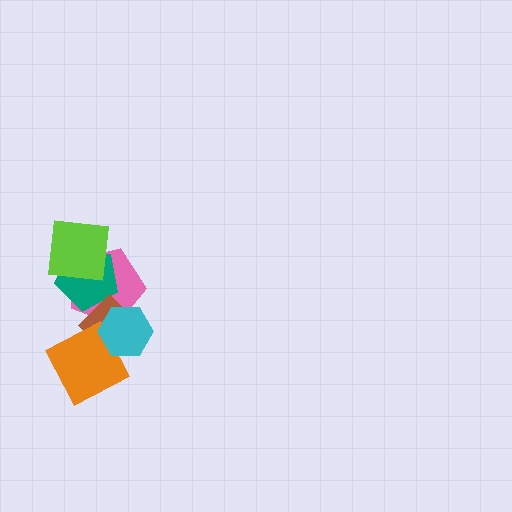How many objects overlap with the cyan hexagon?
3 objects overlap with the cyan hexagon.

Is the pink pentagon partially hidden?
Yes, it is partially covered by another shape.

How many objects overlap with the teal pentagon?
3 objects overlap with the teal pentagon.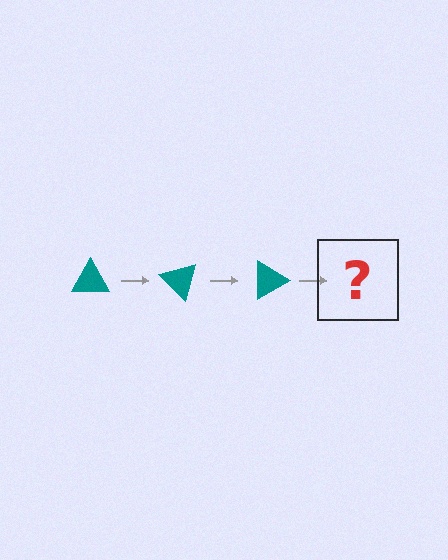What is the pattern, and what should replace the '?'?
The pattern is that the triangle rotates 45 degrees each step. The '?' should be a teal triangle rotated 135 degrees.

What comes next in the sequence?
The next element should be a teal triangle rotated 135 degrees.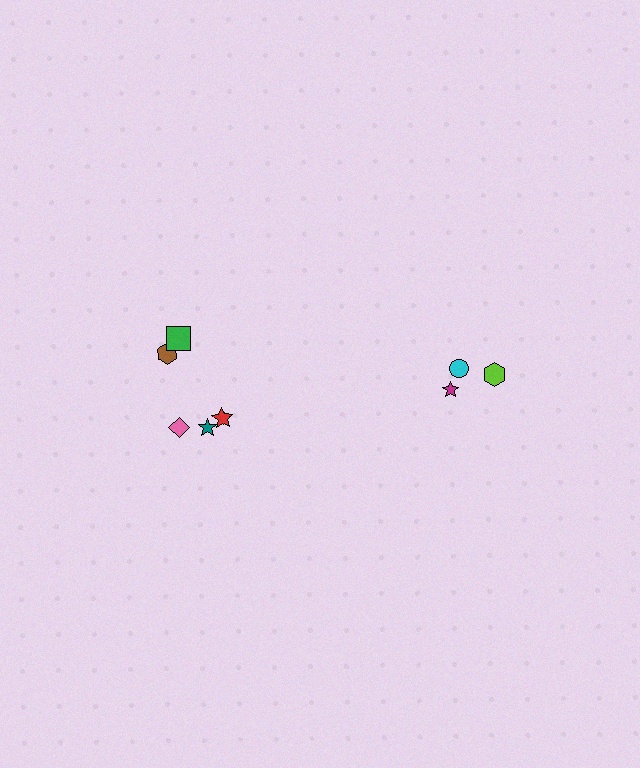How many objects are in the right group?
There are 3 objects.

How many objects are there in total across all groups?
There are 8 objects.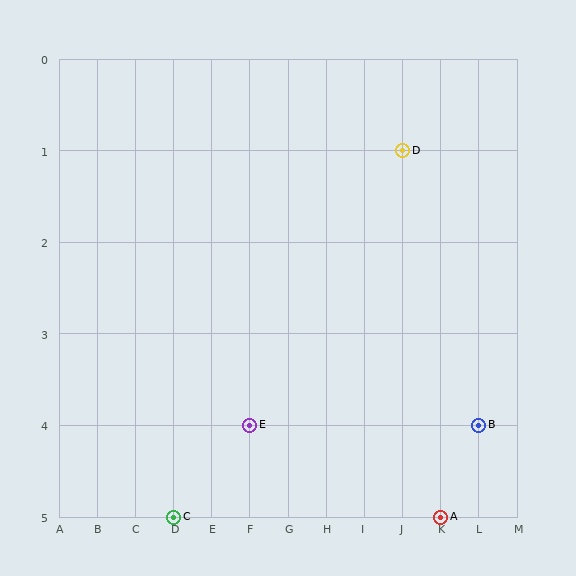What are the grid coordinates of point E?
Point E is at grid coordinates (F, 4).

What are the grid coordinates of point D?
Point D is at grid coordinates (J, 1).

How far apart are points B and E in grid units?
Points B and E are 6 columns apart.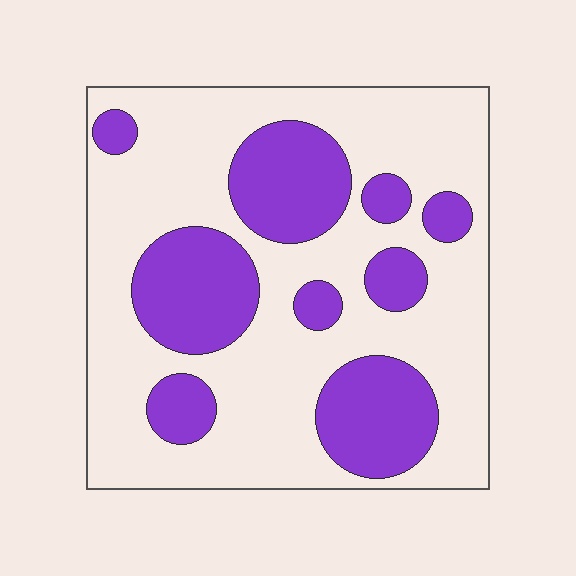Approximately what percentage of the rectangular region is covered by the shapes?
Approximately 30%.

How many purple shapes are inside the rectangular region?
9.